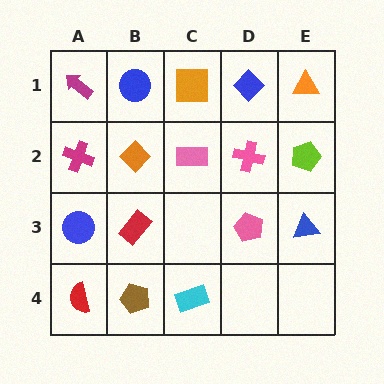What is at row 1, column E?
An orange triangle.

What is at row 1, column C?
An orange square.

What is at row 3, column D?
A pink pentagon.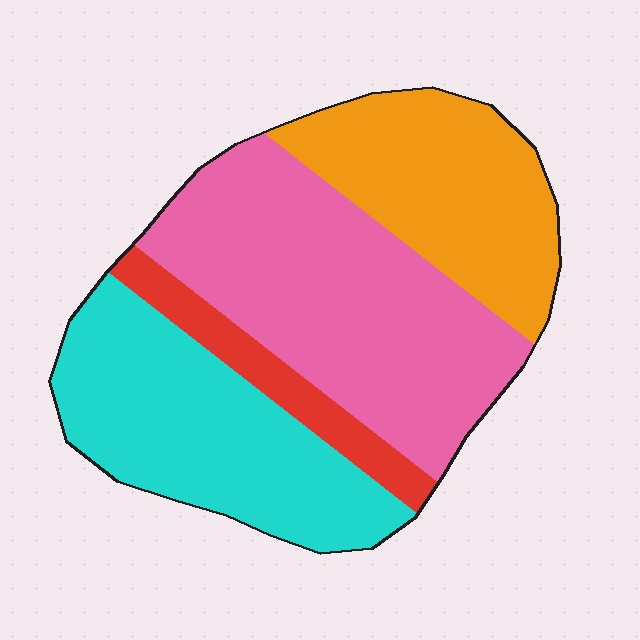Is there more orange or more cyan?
Cyan.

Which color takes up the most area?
Pink, at roughly 40%.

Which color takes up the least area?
Red, at roughly 10%.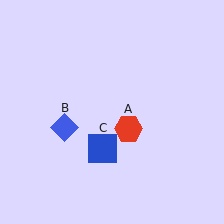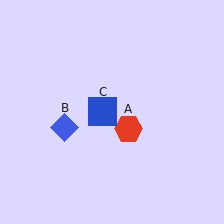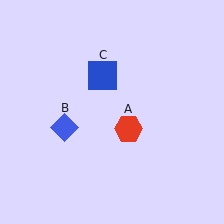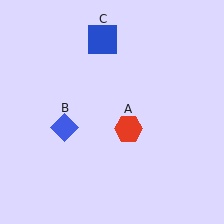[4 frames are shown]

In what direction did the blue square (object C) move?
The blue square (object C) moved up.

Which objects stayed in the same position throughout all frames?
Red hexagon (object A) and blue diamond (object B) remained stationary.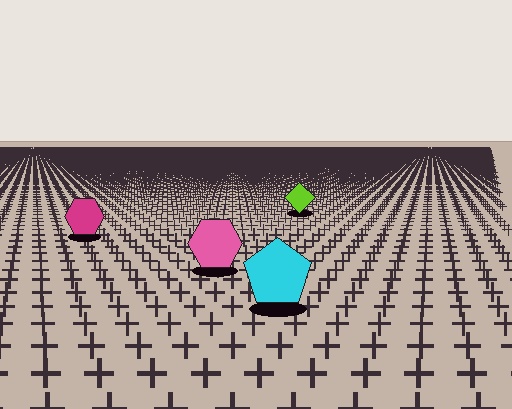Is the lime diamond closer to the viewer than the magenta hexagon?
No. The magenta hexagon is closer — you can tell from the texture gradient: the ground texture is coarser near it.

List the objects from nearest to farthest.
From nearest to farthest: the cyan pentagon, the pink hexagon, the magenta hexagon, the lime diamond.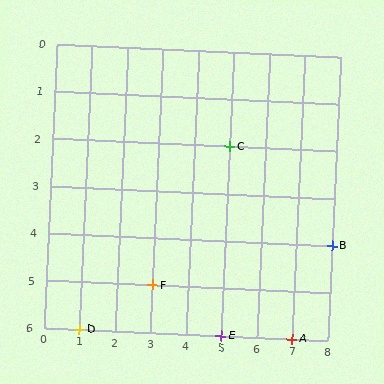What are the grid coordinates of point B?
Point B is at grid coordinates (8, 4).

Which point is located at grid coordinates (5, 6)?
Point E is at (5, 6).